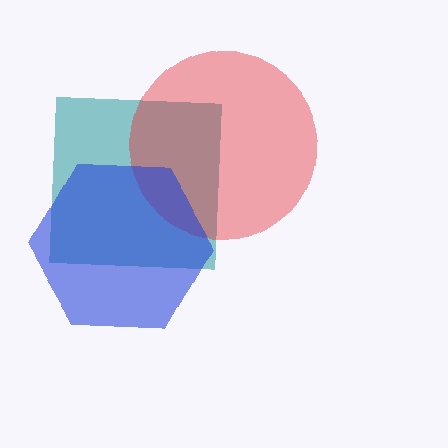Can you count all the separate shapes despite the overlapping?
Yes, there are 3 separate shapes.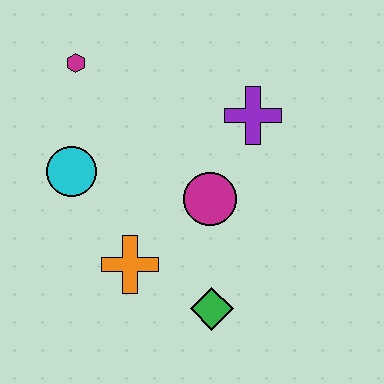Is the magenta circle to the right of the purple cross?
No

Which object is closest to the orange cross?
The green diamond is closest to the orange cross.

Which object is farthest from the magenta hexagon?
The green diamond is farthest from the magenta hexagon.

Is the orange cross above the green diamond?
Yes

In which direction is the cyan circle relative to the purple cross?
The cyan circle is to the left of the purple cross.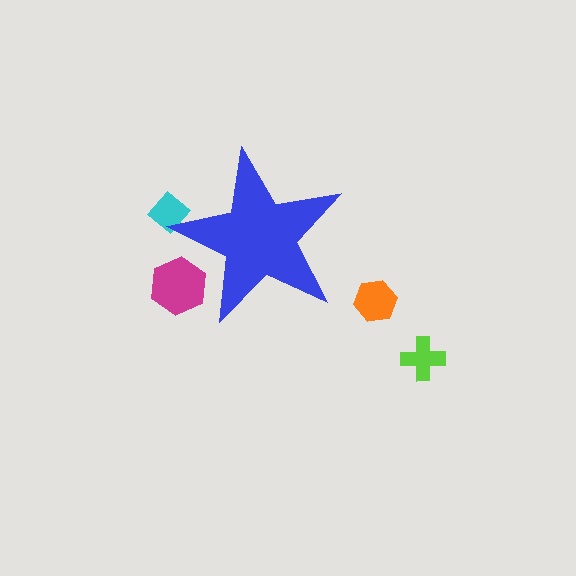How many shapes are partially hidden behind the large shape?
2 shapes are partially hidden.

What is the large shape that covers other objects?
A blue star.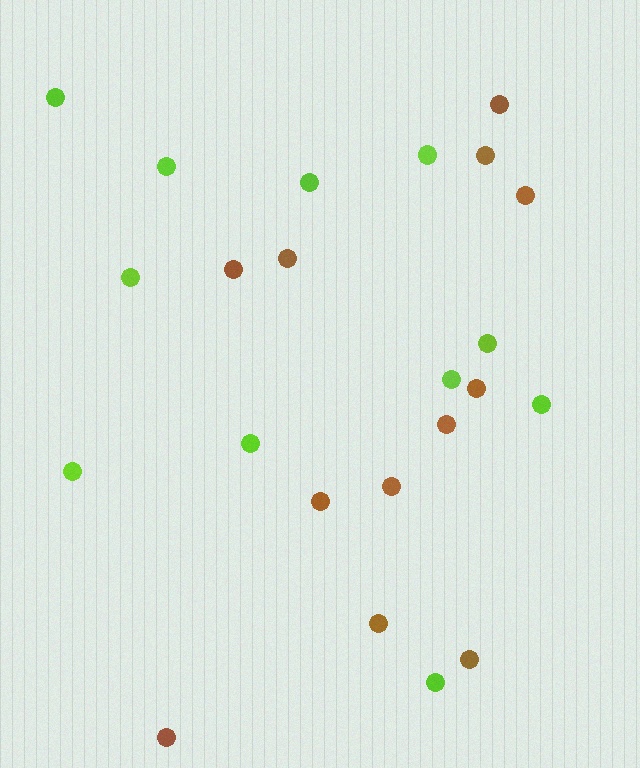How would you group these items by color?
There are 2 groups: one group of lime circles (11) and one group of brown circles (12).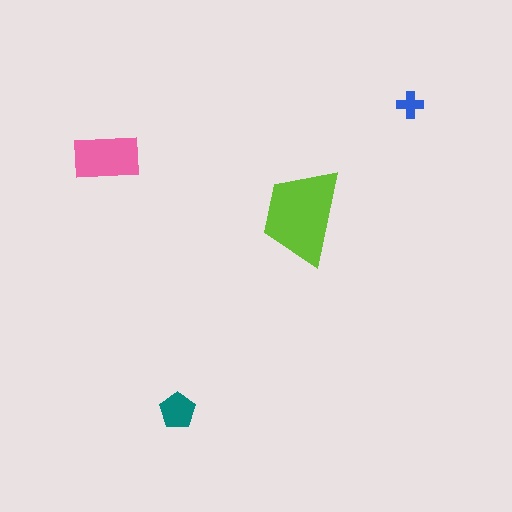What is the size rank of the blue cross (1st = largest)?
4th.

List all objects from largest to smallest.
The lime trapezoid, the pink rectangle, the teal pentagon, the blue cross.